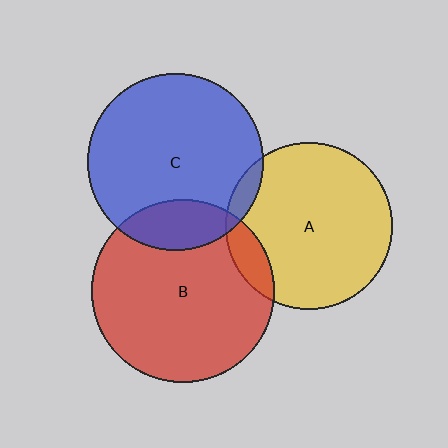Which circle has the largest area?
Circle B (red).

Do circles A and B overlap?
Yes.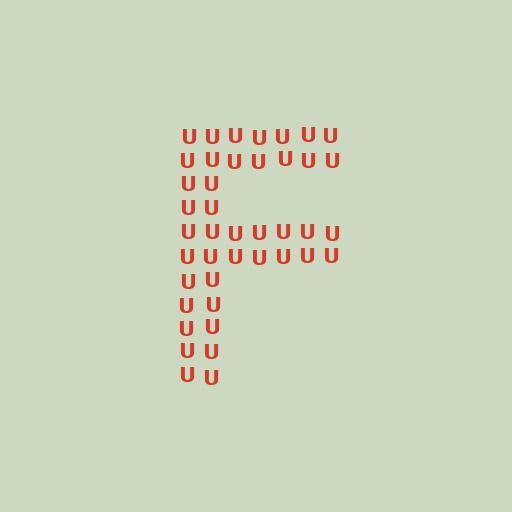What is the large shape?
The large shape is the letter F.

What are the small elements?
The small elements are letter U's.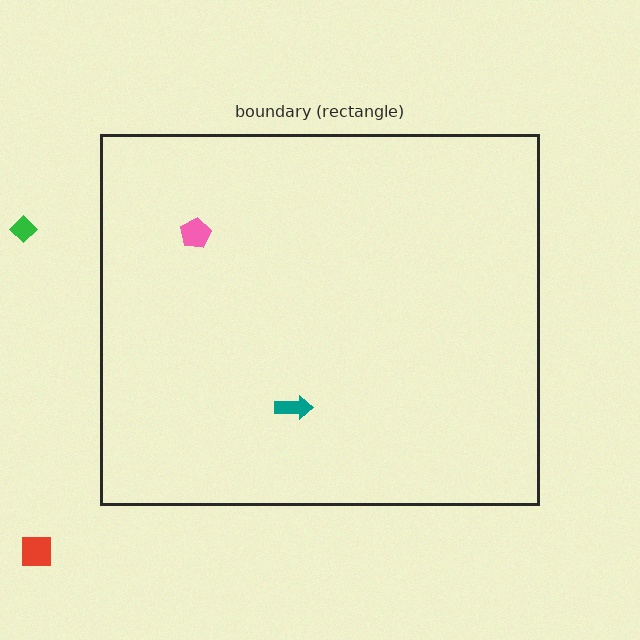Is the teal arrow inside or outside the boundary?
Inside.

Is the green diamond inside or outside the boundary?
Outside.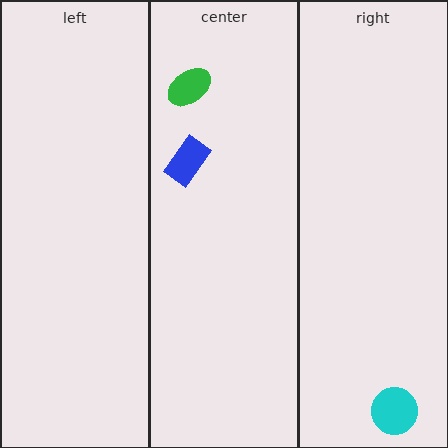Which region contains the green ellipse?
The center region.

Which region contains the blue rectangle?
The center region.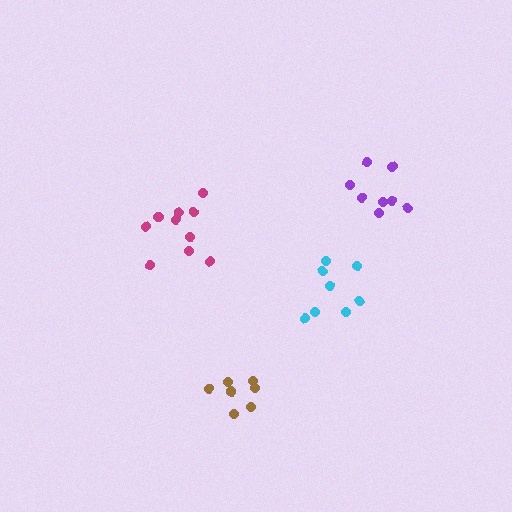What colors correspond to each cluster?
The clusters are colored: cyan, magenta, brown, purple.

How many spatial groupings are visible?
There are 4 spatial groupings.